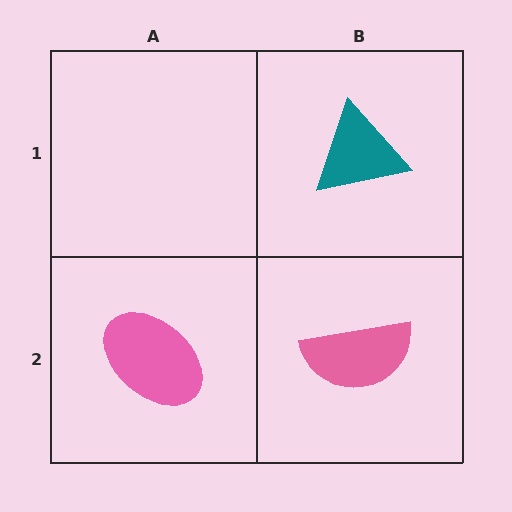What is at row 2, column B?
A pink semicircle.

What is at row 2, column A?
A pink ellipse.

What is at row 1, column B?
A teal triangle.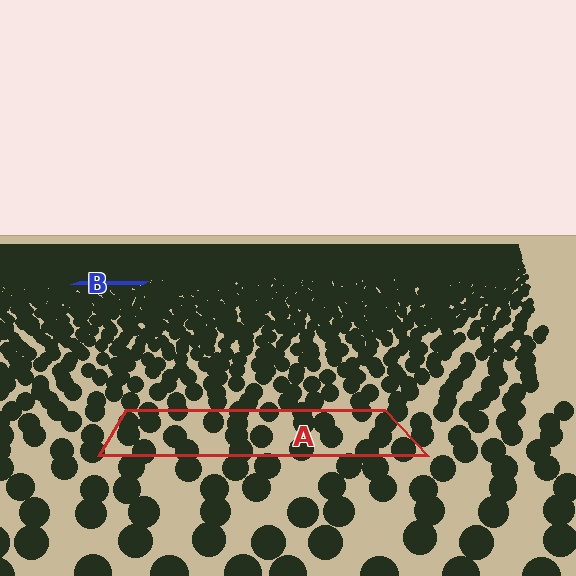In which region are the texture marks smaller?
The texture marks are smaller in region B, because it is farther away.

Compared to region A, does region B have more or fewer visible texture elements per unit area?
Region B has more texture elements per unit area — they are packed more densely because it is farther away.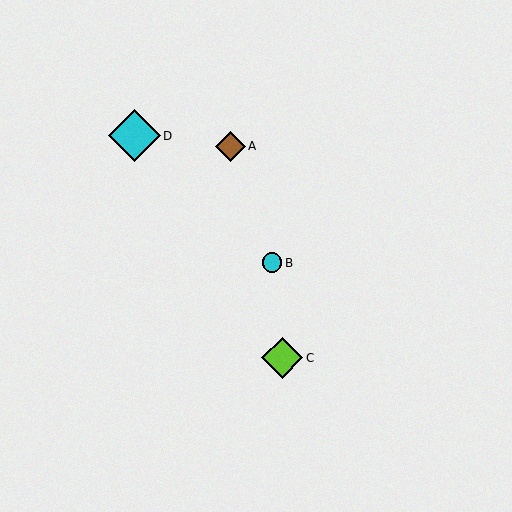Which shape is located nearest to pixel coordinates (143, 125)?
The cyan diamond (labeled D) at (134, 136) is nearest to that location.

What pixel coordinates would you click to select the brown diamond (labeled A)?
Click at (231, 146) to select the brown diamond A.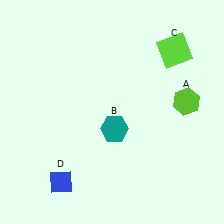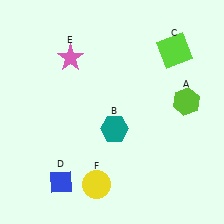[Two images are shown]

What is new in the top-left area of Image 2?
A pink star (E) was added in the top-left area of Image 2.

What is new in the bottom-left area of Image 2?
A yellow circle (F) was added in the bottom-left area of Image 2.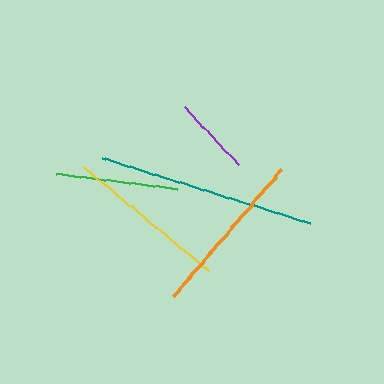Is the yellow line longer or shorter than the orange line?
The orange line is longer than the yellow line.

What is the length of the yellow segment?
The yellow segment is approximately 163 pixels long.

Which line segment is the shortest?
The purple line is the shortest at approximately 79 pixels.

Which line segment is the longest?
The teal line is the longest at approximately 219 pixels.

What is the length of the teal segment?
The teal segment is approximately 219 pixels long.